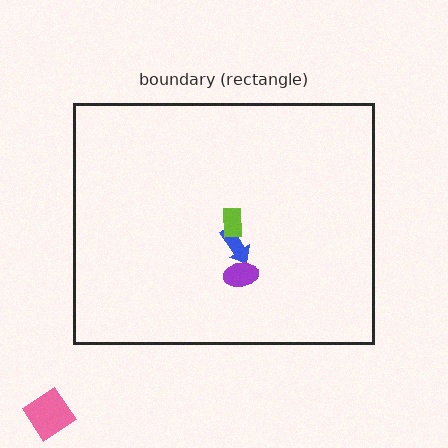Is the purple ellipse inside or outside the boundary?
Inside.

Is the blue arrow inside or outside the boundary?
Inside.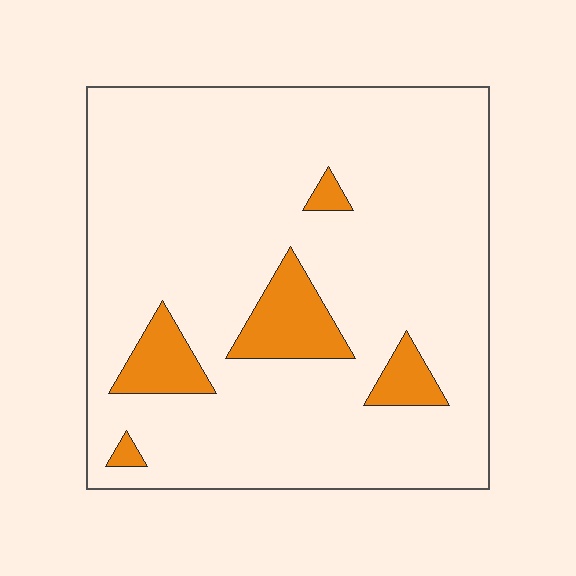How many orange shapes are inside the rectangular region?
5.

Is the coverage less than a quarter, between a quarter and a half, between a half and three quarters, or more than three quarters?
Less than a quarter.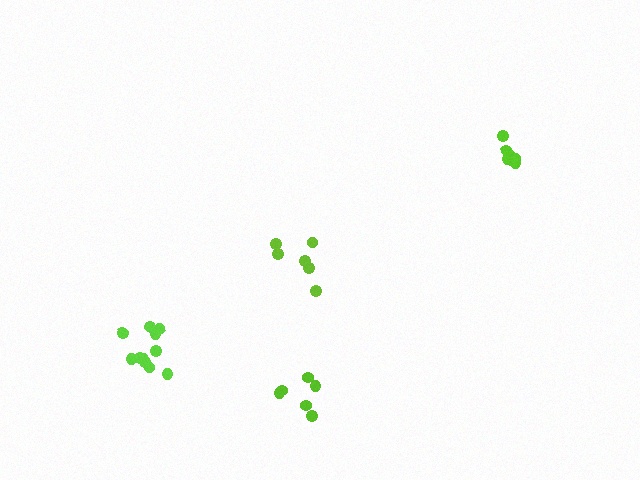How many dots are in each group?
Group 1: 6 dots, Group 2: 7 dots, Group 3: 11 dots, Group 4: 6 dots (30 total).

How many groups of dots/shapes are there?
There are 4 groups.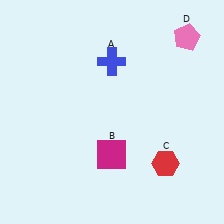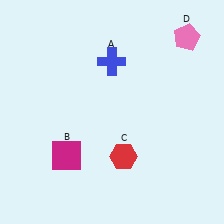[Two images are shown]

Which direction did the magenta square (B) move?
The magenta square (B) moved left.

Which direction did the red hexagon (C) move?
The red hexagon (C) moved left.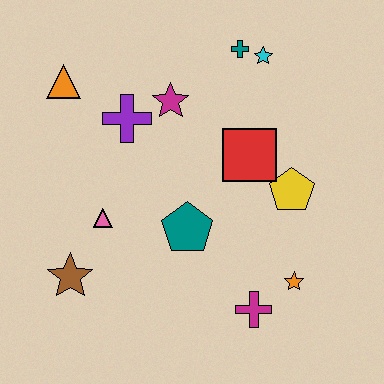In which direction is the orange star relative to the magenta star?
The orange star is below the magenta star.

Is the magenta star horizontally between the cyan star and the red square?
No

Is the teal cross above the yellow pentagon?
Yes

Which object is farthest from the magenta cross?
The orange triangle is farthest from the magenta cross.